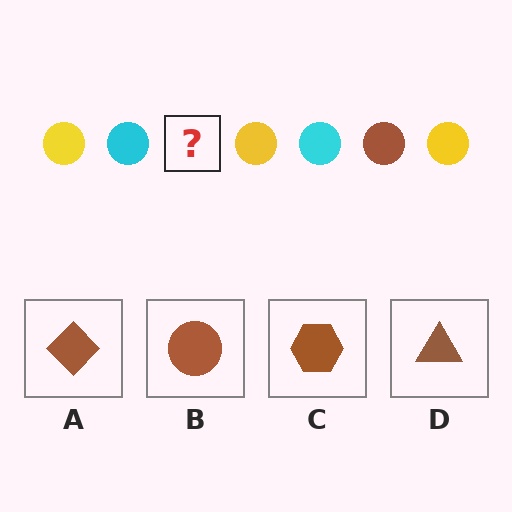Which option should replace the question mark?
Option B.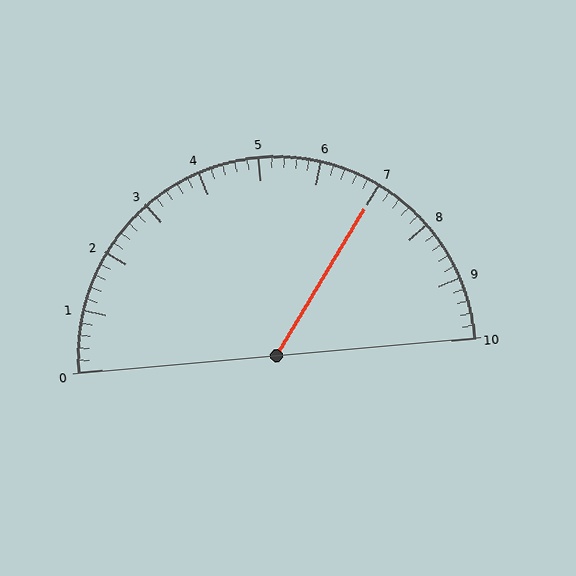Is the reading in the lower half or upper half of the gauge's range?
The reading is in the upper half of the range (0 to 10).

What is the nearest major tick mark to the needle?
The nearest major tick mark is 7.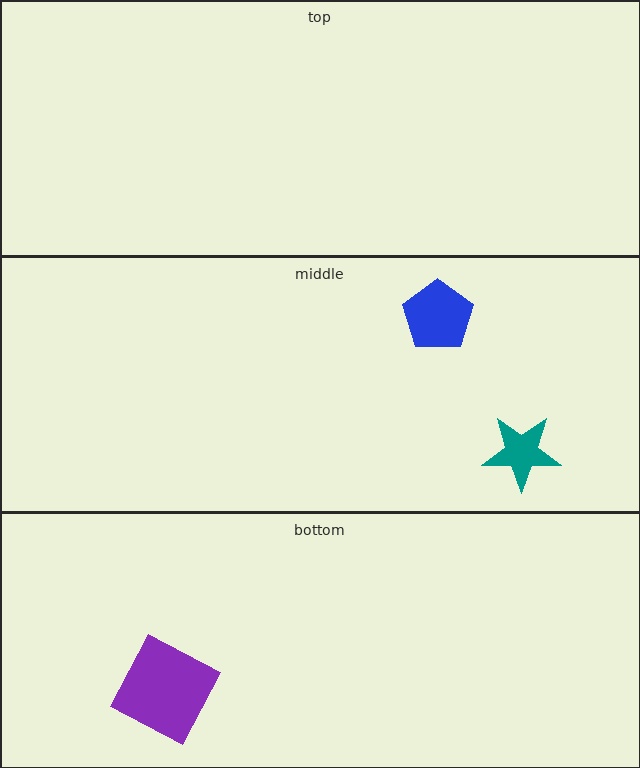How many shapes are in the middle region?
2.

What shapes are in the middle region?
The teal star, the blue pentagon.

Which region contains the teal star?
The middle region.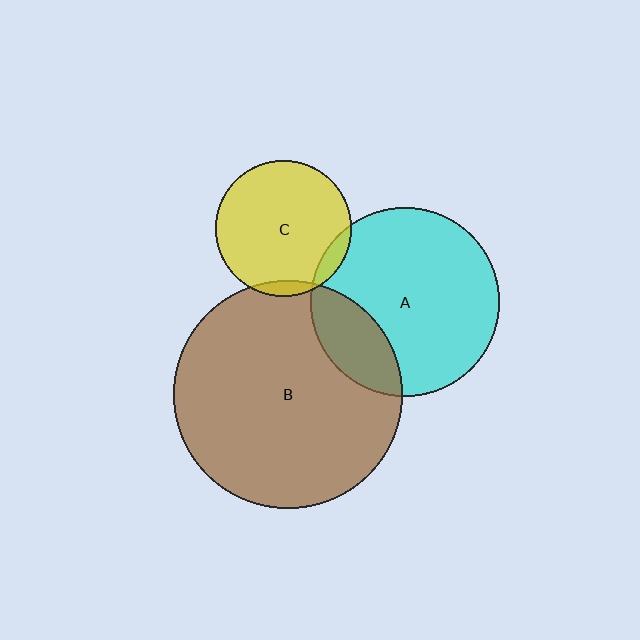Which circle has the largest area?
Circle B (brown).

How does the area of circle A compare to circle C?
Approximately 1.9 times.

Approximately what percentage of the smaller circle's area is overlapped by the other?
Approximately 20%.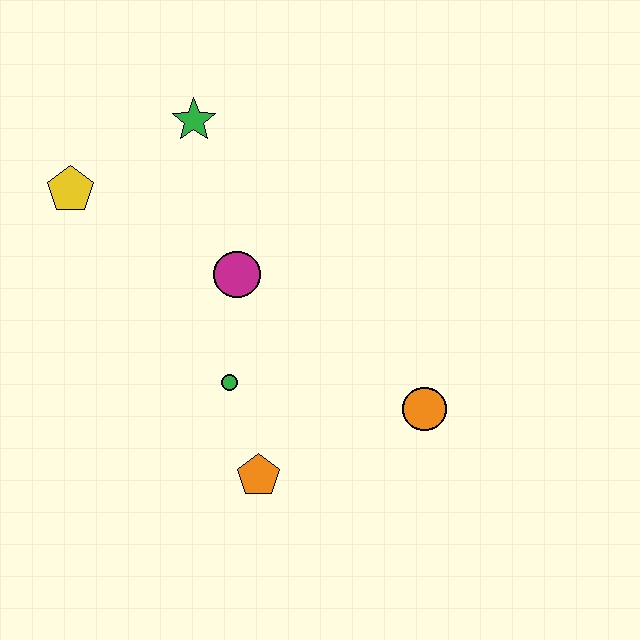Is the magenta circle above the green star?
No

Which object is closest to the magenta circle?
The green circle is closest to the magenta circle.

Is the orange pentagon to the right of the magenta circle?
Yes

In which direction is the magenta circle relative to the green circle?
The magenta circle is above the green circle.